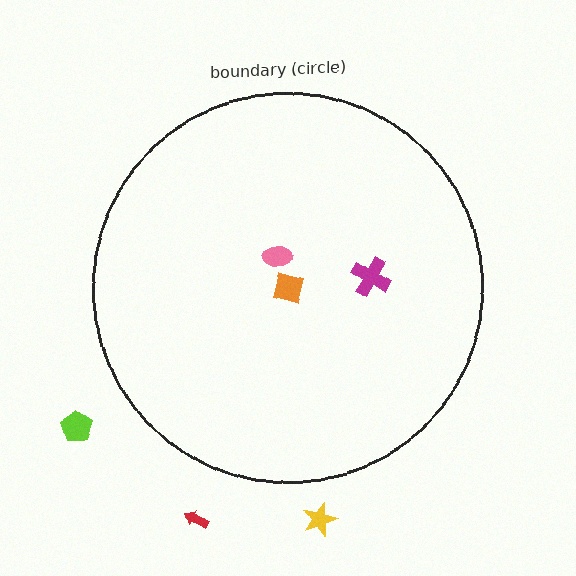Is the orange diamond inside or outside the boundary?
Inside.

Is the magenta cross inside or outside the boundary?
Inside.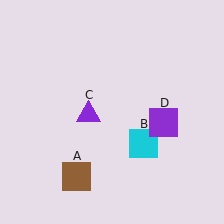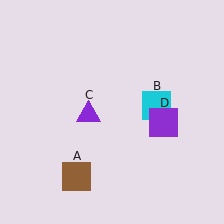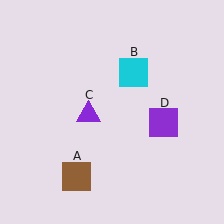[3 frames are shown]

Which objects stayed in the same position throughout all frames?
Brown square (object A) and purple triangle (object C) and purple square (object D) remained stationary.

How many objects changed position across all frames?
1 object changed position: cyan square (object B).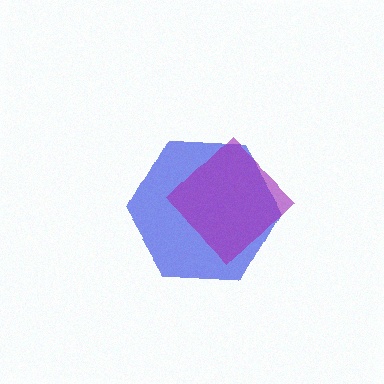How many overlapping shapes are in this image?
There are 2 overlapping shapes in the image.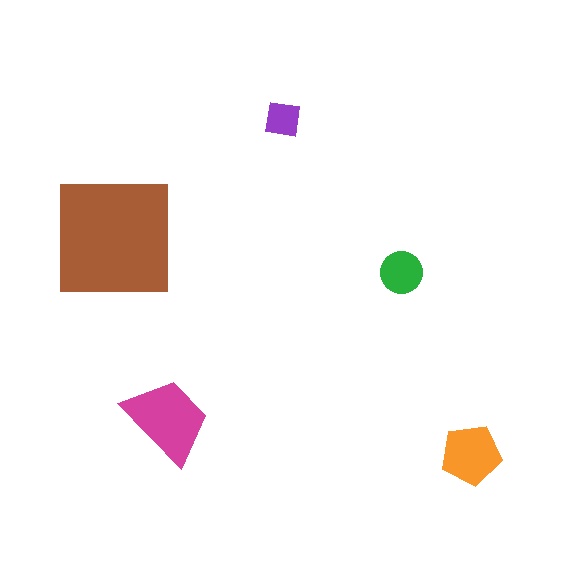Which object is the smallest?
The purple square.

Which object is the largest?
The brown square.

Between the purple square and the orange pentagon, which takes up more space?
The orange pentagon.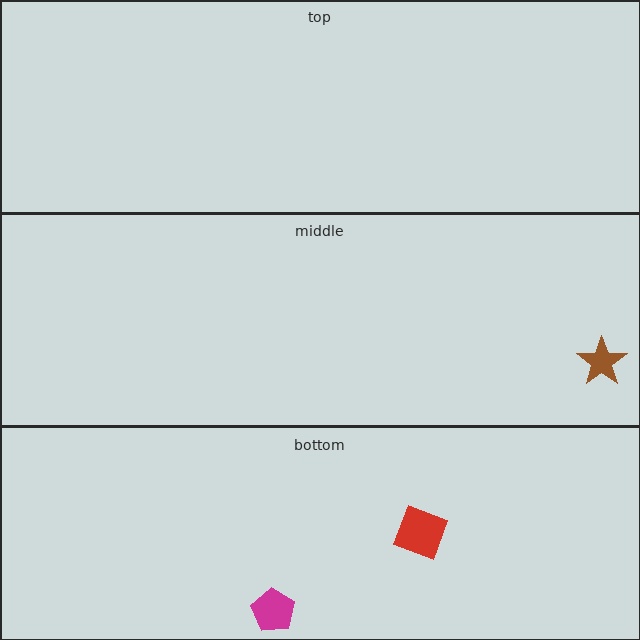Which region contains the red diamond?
The bottom region.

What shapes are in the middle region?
The brown star.